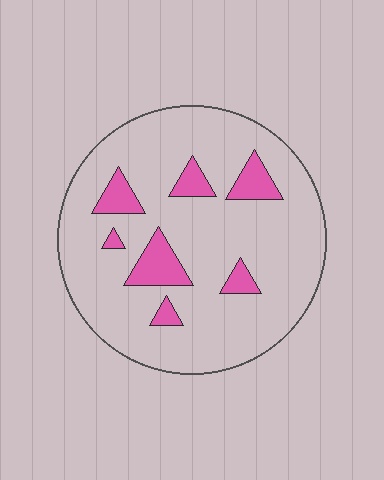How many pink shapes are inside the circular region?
7.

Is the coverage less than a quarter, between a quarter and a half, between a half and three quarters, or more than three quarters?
Less than a quarter.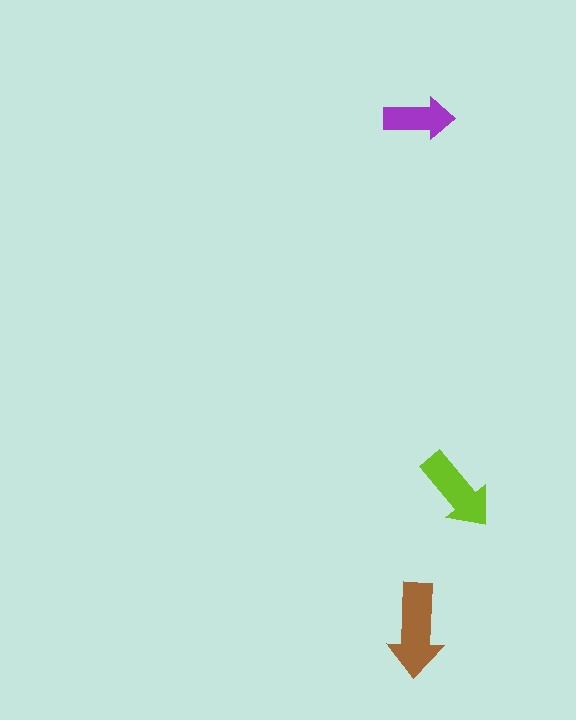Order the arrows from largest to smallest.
the brown one, the lime one, the purple one.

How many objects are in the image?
There are 3 objects in the image.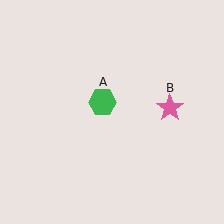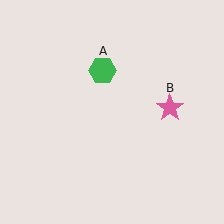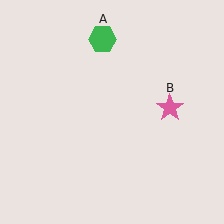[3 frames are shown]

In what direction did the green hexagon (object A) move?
The green hexagon (object A) moved up.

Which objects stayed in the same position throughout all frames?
Pink star (object B) remained stationary.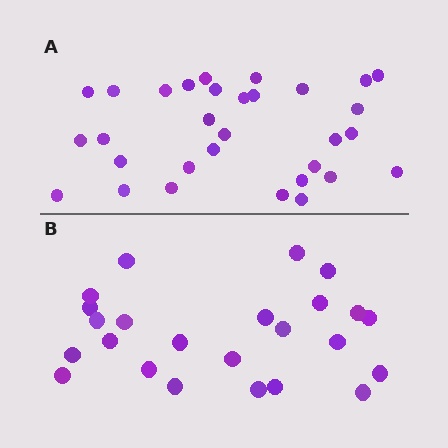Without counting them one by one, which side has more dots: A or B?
Region A (the top region) has more dots.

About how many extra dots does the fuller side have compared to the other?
Region A has roughly 8 or so more dots than region B.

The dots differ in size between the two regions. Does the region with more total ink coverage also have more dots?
No. Region B has more total ink coverage because its dots are larger, but region A actually contains more individual dots. Total area can be misleading — the number of items is what matters here.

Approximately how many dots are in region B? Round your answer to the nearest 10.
About 20 dots. (The exact count is 24, which rounds to 20.)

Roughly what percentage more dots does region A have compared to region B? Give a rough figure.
About 30% more.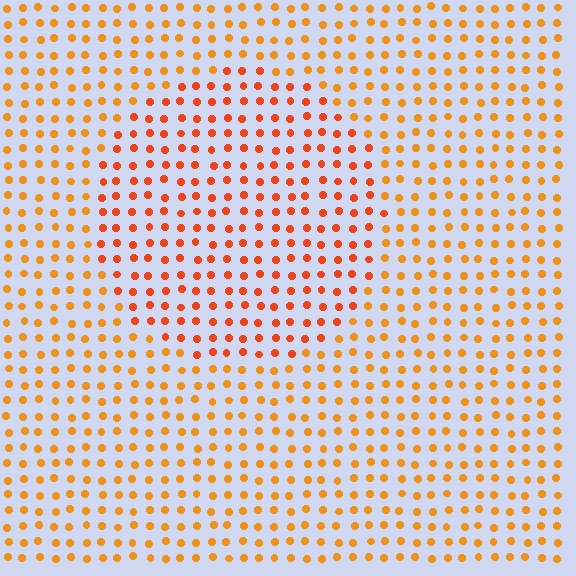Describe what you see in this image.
The image is filled with small orange elements in a uniform arrangement. A circle-shaped region is visible where the elements are tinted to a slightly different hue, forming a subtle color boundary.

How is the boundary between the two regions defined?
The boundary is defined purely by a slight shift in hue (about 22 degrees). Spacing, size, and orientation are identical on both sides.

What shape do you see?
I see a circle.